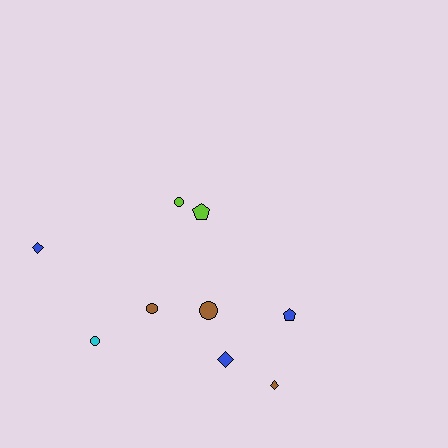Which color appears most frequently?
Blue, with 3 objects.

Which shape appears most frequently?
Circle, with 4 objects.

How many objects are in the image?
There are 9 objects.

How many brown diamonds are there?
There is 1 brown diamond.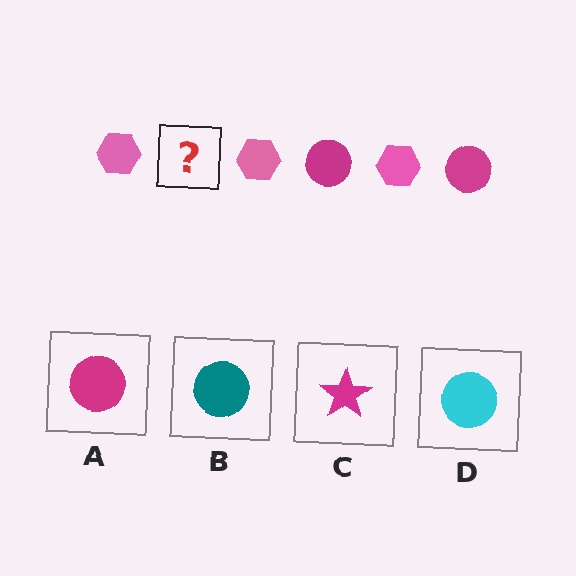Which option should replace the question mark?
Option A.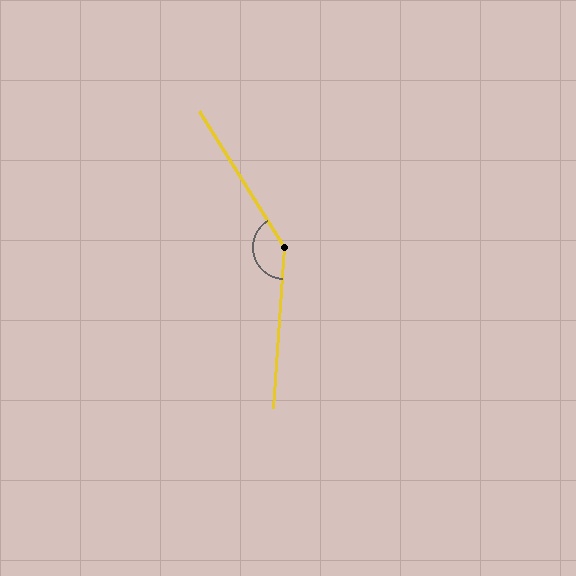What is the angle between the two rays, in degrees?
Approximately 144 degrees.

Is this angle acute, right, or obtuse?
It is obtuse.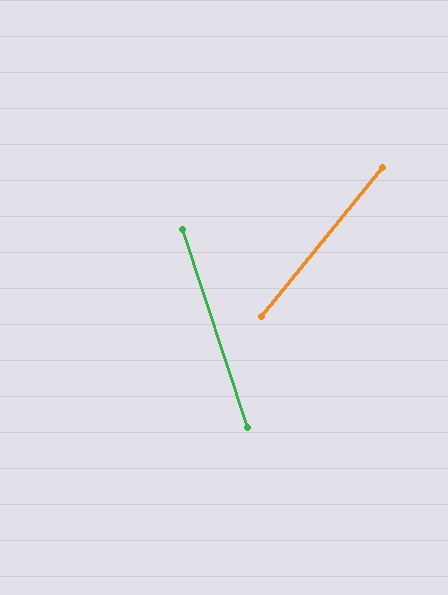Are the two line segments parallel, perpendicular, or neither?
Neither parallel nor perpendicular — they differ by about 57°.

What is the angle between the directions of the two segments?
Approximately 57 degrees.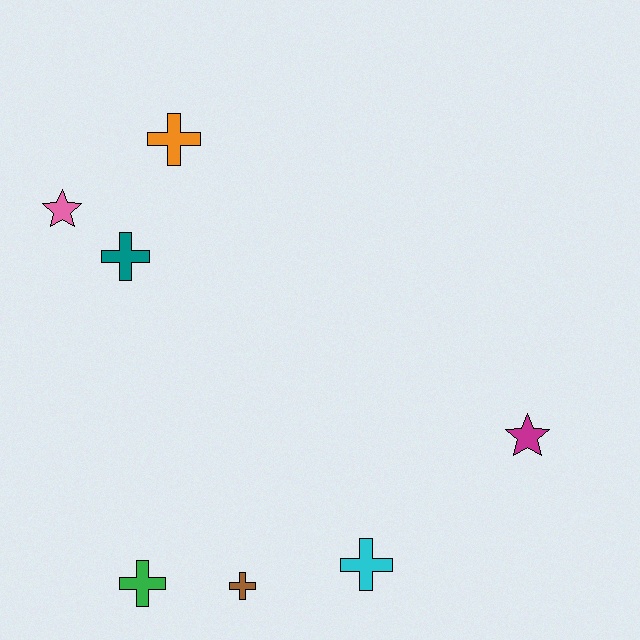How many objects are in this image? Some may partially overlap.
There are 7 objects.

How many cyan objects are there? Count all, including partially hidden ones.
There is 1 cyan object.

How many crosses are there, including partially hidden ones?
There are 5 crosses.